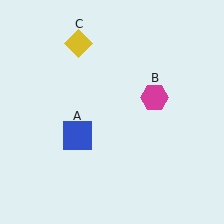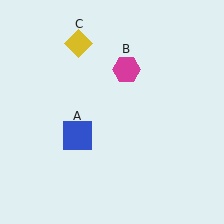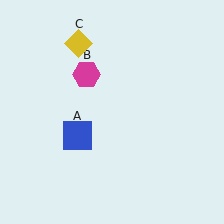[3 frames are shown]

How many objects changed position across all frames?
1 object changed position: magenta hexagon (object B).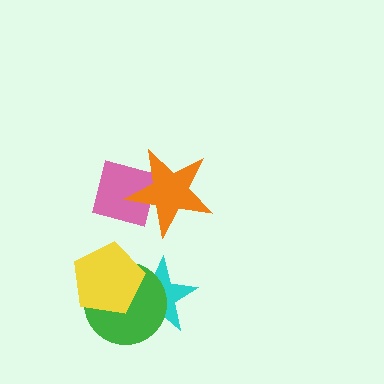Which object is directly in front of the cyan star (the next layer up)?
The green circle is directly in front of the cyan star.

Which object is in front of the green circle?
The yellow pentagon is in front of the green circle.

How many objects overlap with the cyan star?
2 objects overlap with the cyan star.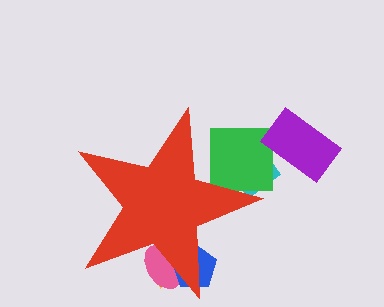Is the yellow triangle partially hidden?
Yes, the yellow triangle is partially hidden behind the red star.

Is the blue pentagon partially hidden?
Yes, the blue pentagon is partially hidden behind the red star.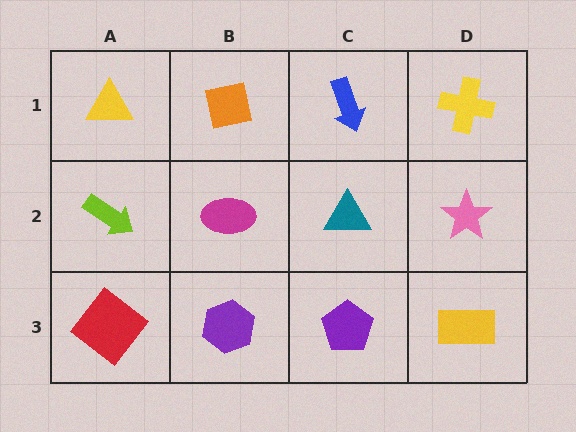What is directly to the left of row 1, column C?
An orange square.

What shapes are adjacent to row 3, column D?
A pink star (row 2, column D), a purple pentagon (row 3, column C).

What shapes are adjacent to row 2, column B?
An orange square (row 1, column B), a purple hexagon (row 3, column B), a lime arrow (row 2, column A), a teal triangle (row 2, column C).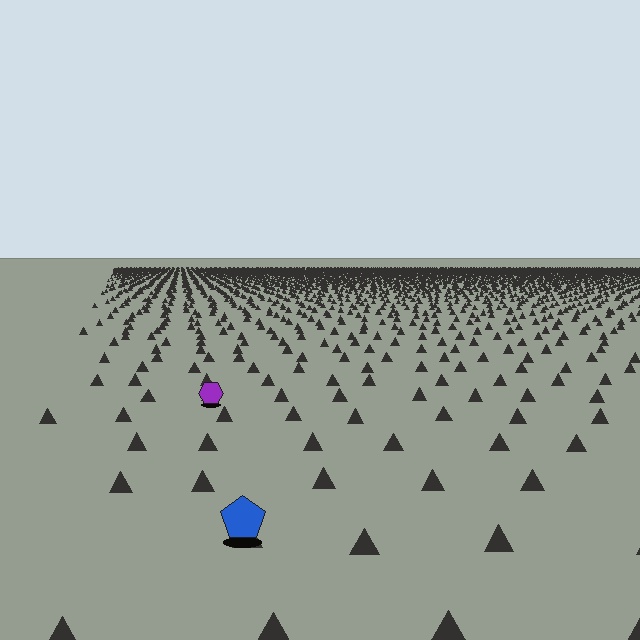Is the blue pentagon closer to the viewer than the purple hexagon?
Yes. The blue pentagon is closer — you can tell from the texture gradient: the ground texture is coarser near it.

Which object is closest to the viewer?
The blue pentagon is closest. The texture marks near it are larger and more spread out.